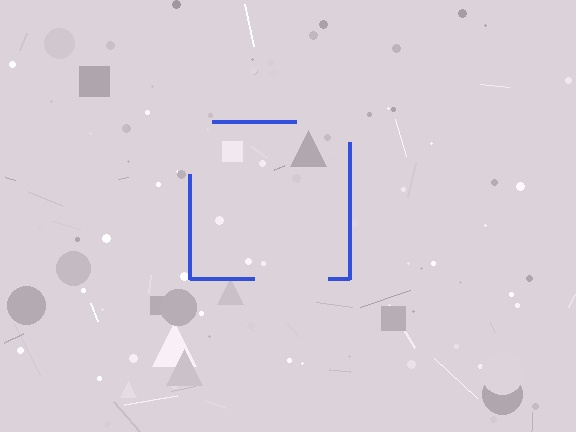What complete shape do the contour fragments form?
The contour fragments form a square.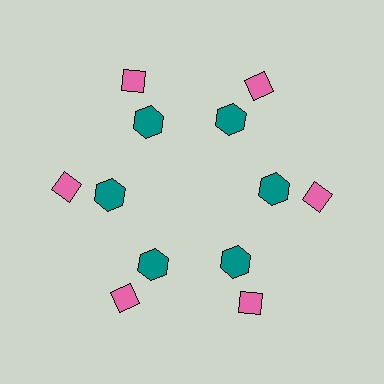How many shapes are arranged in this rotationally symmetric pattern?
There are 12 shapes, arranged in 6 groups of 2.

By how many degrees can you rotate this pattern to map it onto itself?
The pattern maps onto itself every 60 degrees of rotation.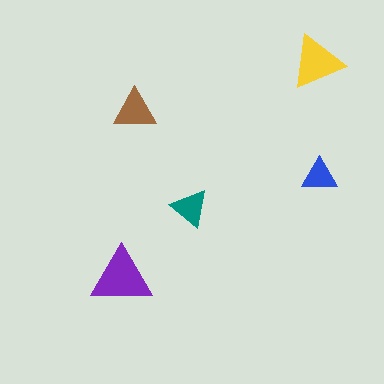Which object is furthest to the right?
The blue triangle is rightmost.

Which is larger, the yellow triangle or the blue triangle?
The yellow one.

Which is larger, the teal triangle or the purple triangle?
The purple one.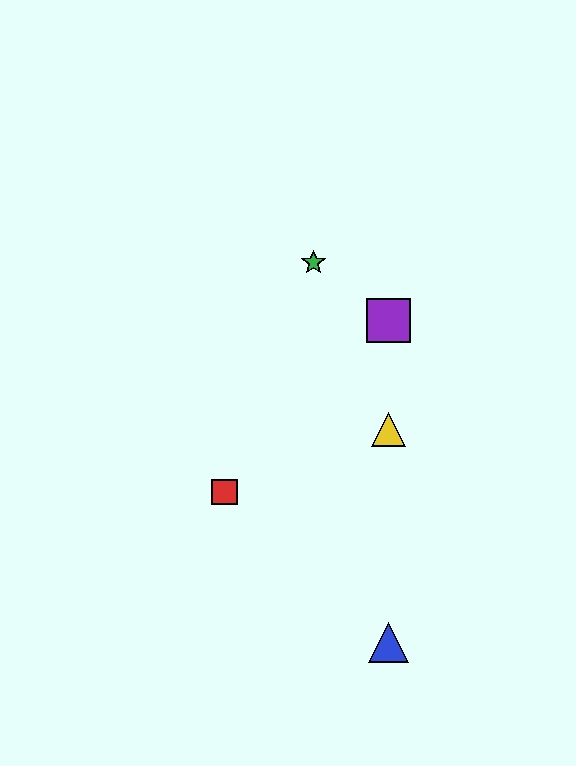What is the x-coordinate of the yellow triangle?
The yellow triangle is at x≈389.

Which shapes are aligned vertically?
The blue triangle, the yellow triangle, the purple square are aligned vertically.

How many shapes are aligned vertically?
3 shapes (the blue triangle, the yellow triangle, the purple square) are aligned vertically.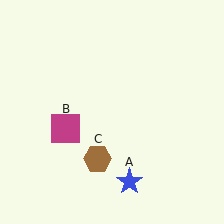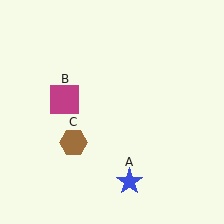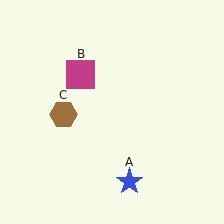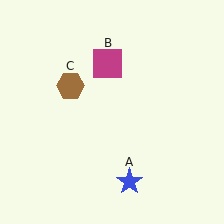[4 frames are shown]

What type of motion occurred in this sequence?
The magenta square (object B), brown hexagon (object C) rotated clockwise around the center of the scene.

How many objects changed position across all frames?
2 objects changed position: magenta square (object B), brown hexagon (object C).